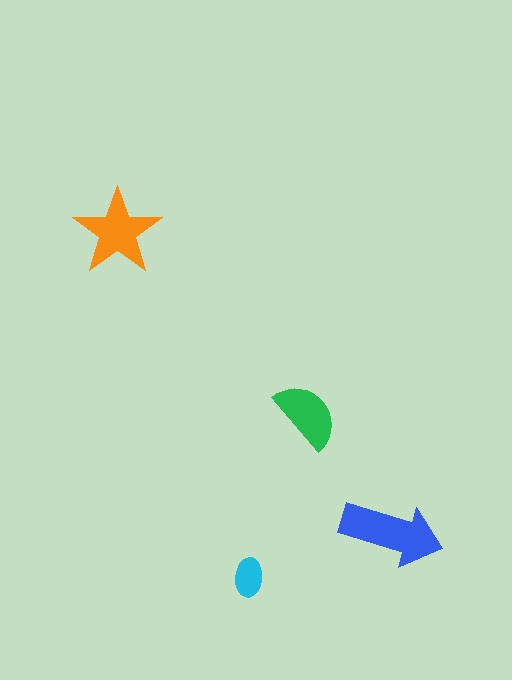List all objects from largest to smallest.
The blue arrow, the orange star, the green semicircle, the cyan ellipse.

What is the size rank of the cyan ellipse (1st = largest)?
4th.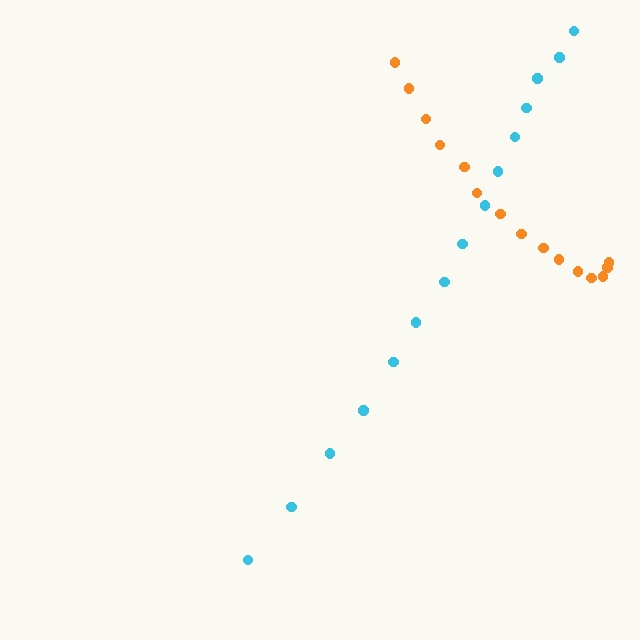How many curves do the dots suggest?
There are 2 distinct paths.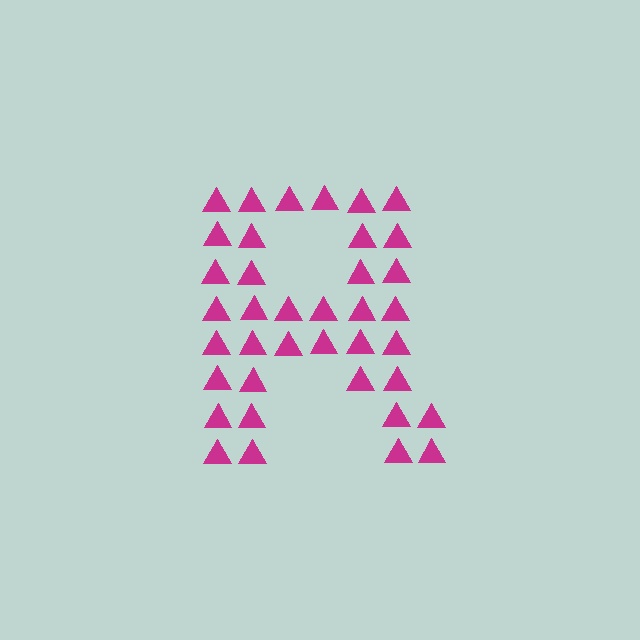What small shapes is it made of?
It is made of small triangles.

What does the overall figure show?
The overall figure shows the letter R.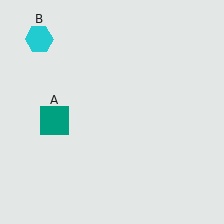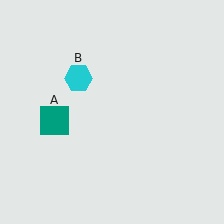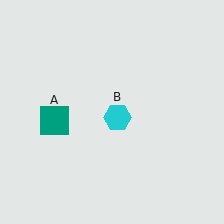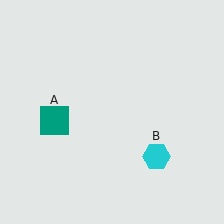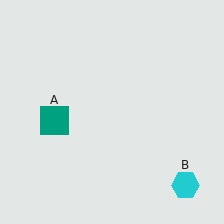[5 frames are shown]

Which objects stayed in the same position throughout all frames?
Teal square (object A) remained stationary.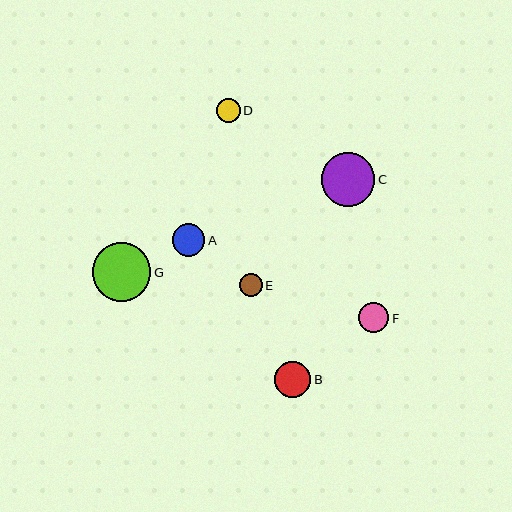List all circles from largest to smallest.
From largest to smallest: G, C, B, A, F, D, E.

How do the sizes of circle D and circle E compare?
Circle D and circle E are approximately the same size.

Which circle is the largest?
Circle G is the largest with a size of approximately 59 pixels.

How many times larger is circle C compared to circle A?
Circle C is approximately 1.6 times the size of circle A.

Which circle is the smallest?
Circle E is the smallest with a size of approximately 23 pixels.